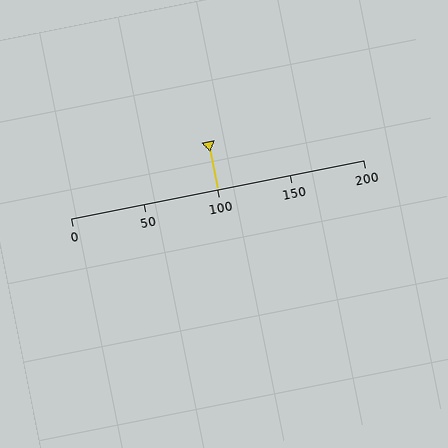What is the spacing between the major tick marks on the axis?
The major ticks are spaced 50 apart.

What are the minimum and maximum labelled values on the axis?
The axis runs from 0 to 200.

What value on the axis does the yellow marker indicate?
The marker indicates approximately 100.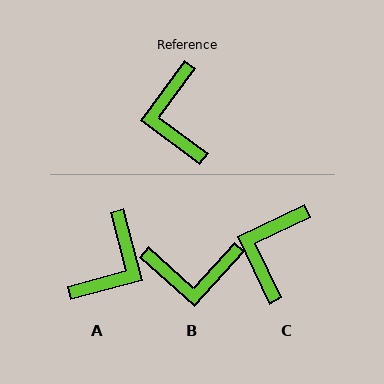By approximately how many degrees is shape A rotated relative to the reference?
Approximately 141 degrees counter-clockwise.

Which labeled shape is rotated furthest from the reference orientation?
A, about 141 degrees away.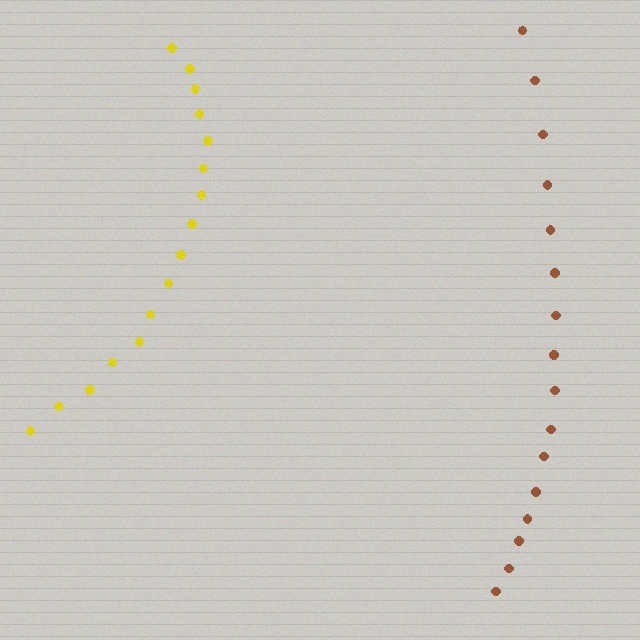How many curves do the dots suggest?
There are 2 distinct paths.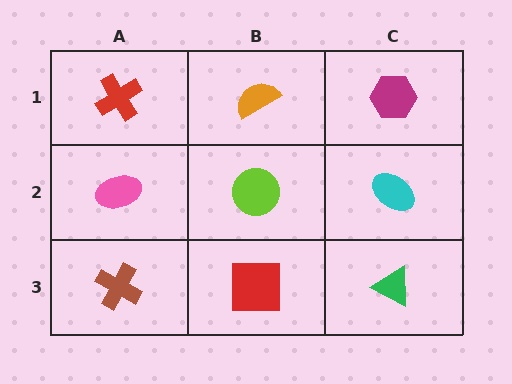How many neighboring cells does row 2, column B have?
4.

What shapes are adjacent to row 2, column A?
A red cross (row 1, column A), a brown cross (row 3, column A), a lime circle (row 2, column B).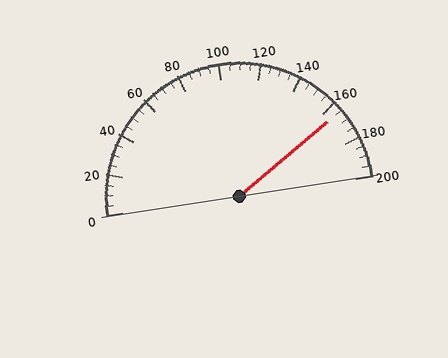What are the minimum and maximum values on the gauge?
The gauge ranges from 0 to 200.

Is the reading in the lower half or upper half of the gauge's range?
The reading is in the upper half of the range (0 to 200).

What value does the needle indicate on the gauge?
The needle indicates approximately 165.